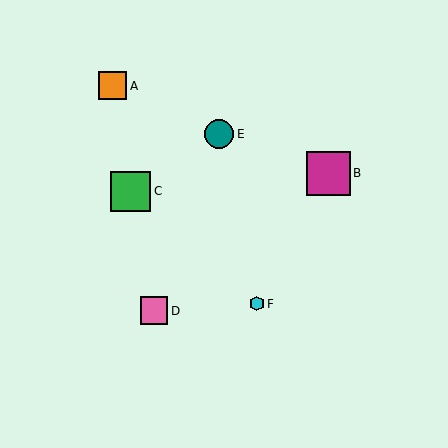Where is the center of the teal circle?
The center of the teal circle is at (219, 134).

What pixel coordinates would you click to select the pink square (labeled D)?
Click at (154, 311) to select the pink square D.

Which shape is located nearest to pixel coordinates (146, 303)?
The pink square (labeled D) at (154, 311) is nearest to that location.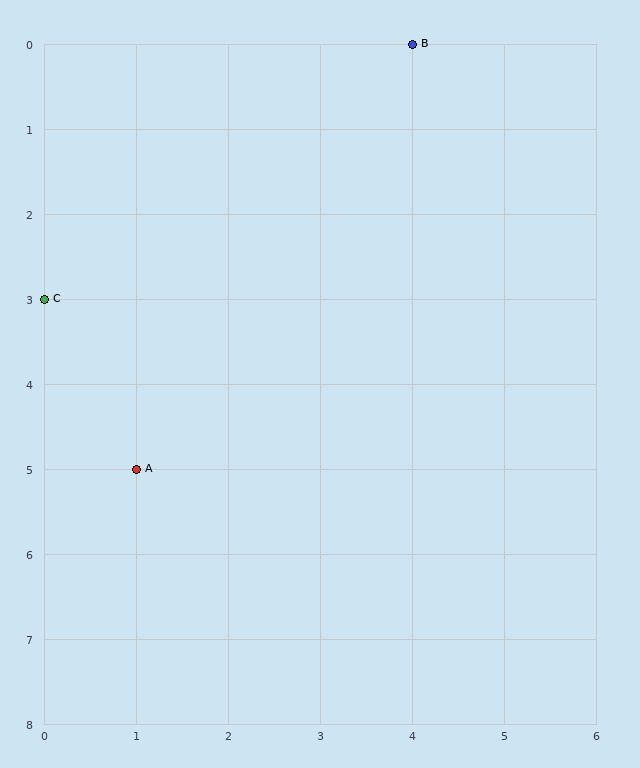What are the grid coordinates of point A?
Point A is at grid coordinates (1, 5).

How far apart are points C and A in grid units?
Points C and A are 1 column and 2 rows apart (about 2.2 grid units diagonally).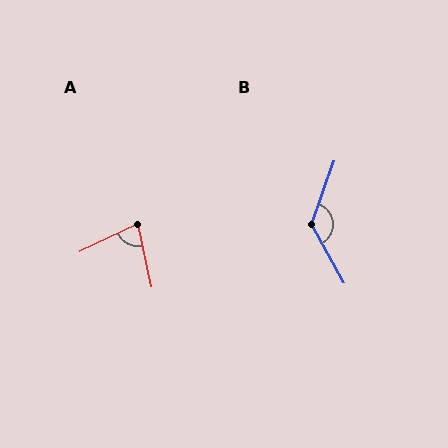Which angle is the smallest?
A, at approximately 77 degrees.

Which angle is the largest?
B, at approximately 132 degrees.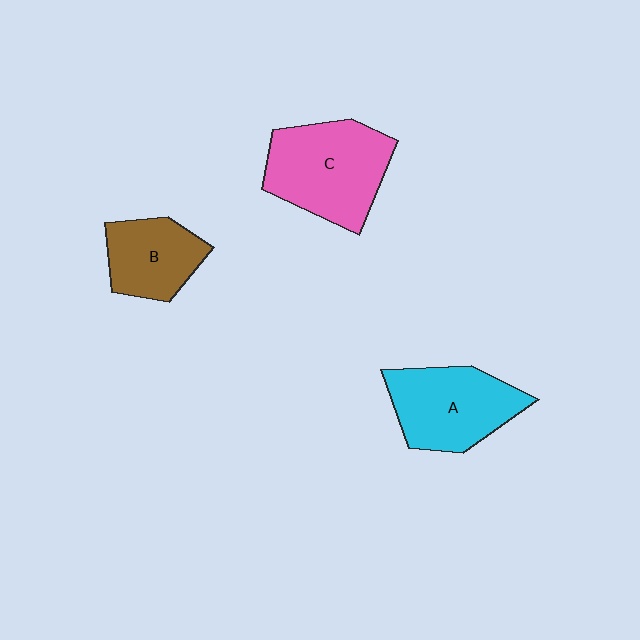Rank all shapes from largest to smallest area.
From largest to smallest: C (pink), A (cyan), B (brown).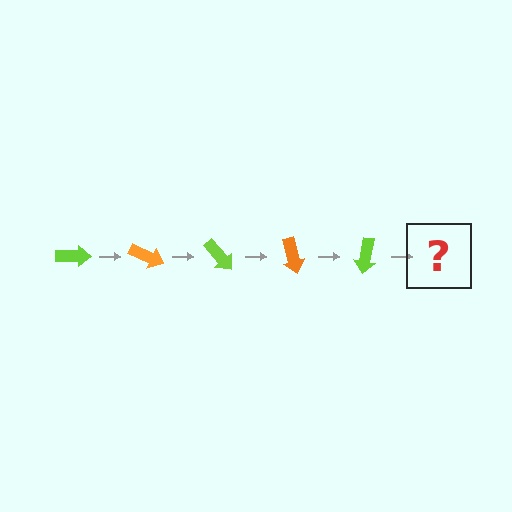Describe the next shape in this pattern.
It should be an orange arrow, rotated 125 degrees from the start.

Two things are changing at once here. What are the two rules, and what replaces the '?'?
The two rules are that it rotates 25 degrees each step and the color cycles through lime and orange. The '?' should be an orange arrow, rotated 125 degrees from the start.